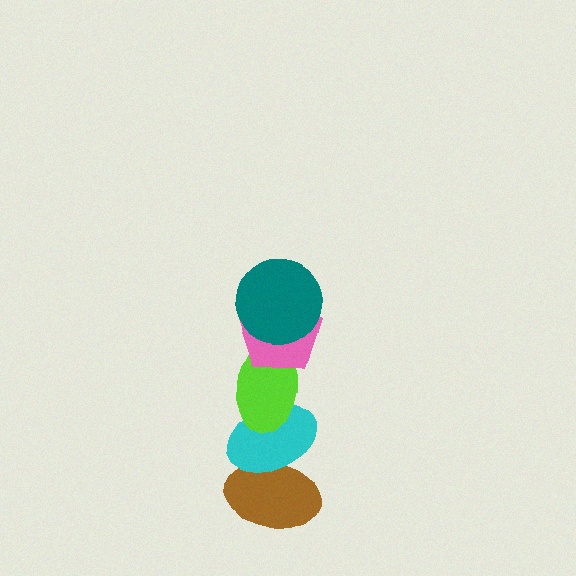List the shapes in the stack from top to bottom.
From top to bottom: the teal circle, the pink pentagon, the lime ellipse, the cyan ellipse, the brown ellipse.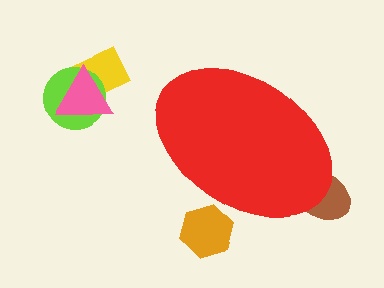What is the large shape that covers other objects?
A red ellipse.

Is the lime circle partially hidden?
No, the lime circle is fully visible.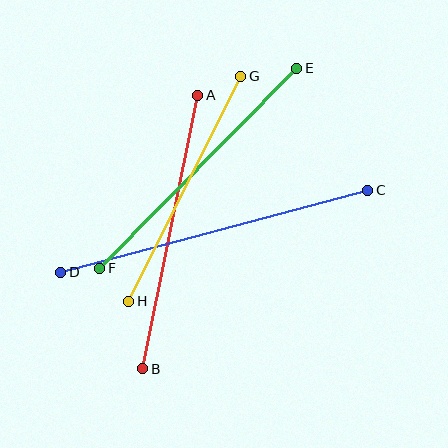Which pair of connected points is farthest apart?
Points C and D are farthest apart.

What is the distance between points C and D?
The distance is approximately 318 pixels.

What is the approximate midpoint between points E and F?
The midpoint is at approximately (198, 168) pixels.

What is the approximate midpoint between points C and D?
The midpoint is at approximately (214, 231) pixels.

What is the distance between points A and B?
The distance is approximately 279 pixels.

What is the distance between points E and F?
The distance is approximately 281 pixels.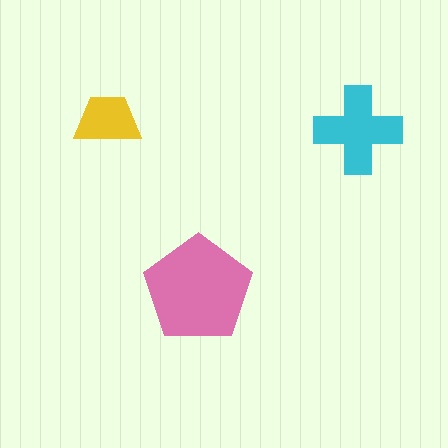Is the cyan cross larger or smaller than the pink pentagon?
Smaller.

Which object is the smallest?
The yellow trapezoid.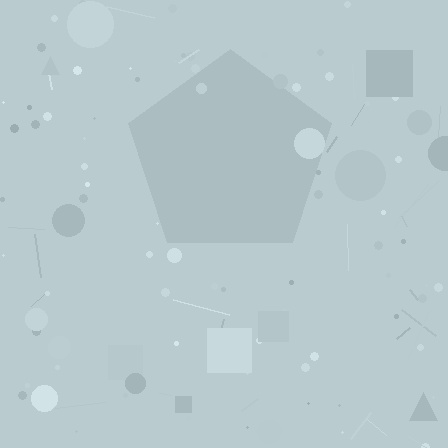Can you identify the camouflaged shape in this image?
The camouflaged shape is a pentagon.